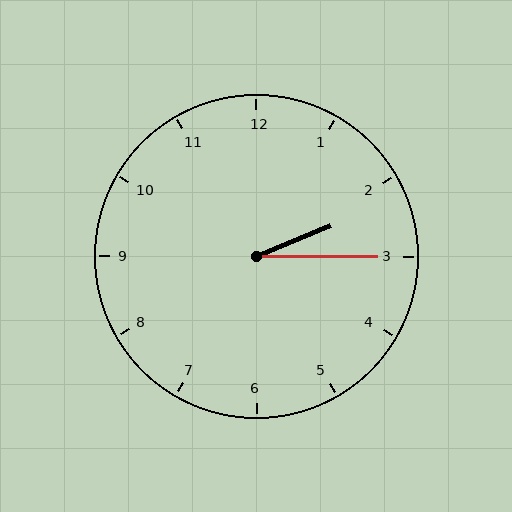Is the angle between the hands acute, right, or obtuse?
It is acute.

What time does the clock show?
2:15.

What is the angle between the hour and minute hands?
Approximately 22 degrees.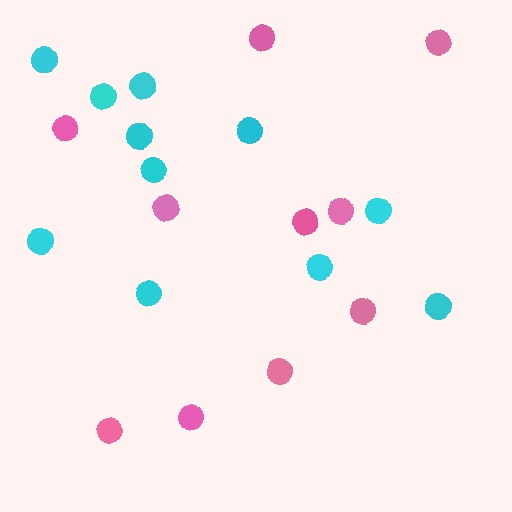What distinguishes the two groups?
There are 2 groups: one group of cyan circles (11) and one group of pink circles (10).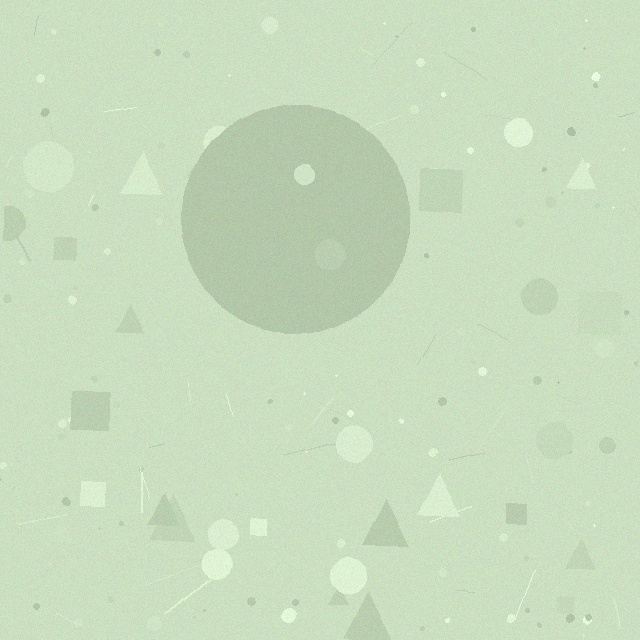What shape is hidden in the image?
A circle is hidden in the image.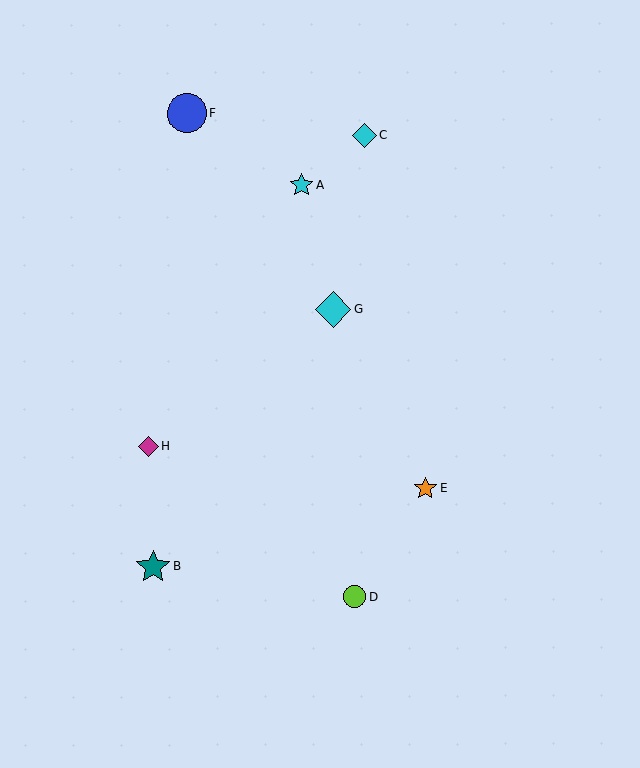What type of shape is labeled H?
Shape H is a magenta diamond.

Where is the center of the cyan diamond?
The center of the cyan diamond is at (333, 309).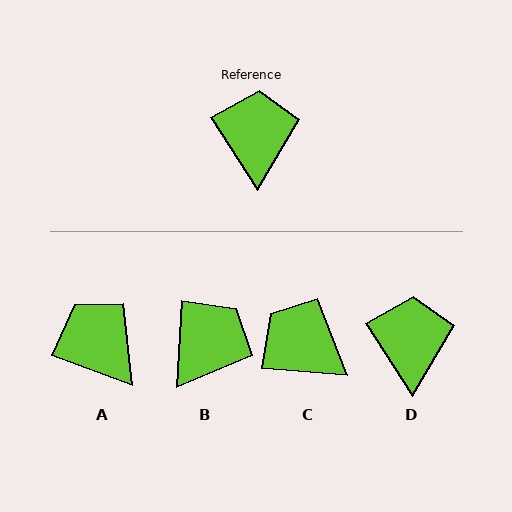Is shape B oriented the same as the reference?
No, it is off by about 37 degrees.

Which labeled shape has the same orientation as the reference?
D.